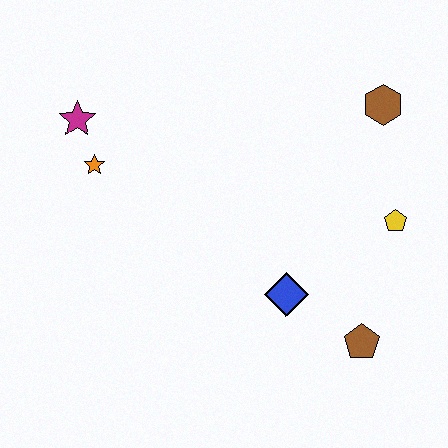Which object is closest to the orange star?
The magenta star is closest to the orange star.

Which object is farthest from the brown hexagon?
The magenta star is farthest from the brown hexagon.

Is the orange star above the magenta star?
No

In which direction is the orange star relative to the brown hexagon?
The orange star is to the left of the brown hexagon.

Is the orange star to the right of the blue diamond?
No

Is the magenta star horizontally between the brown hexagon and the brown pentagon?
No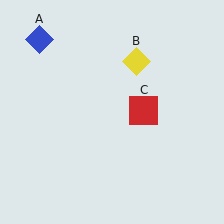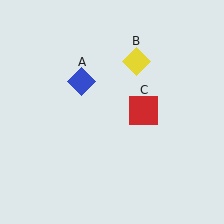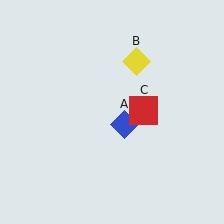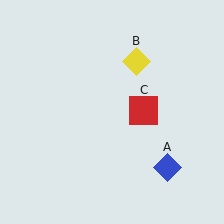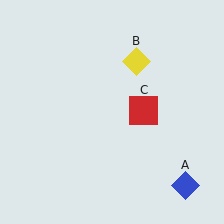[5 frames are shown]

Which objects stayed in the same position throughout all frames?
Yellow diamond (object B) and red square (object C) remained stationary.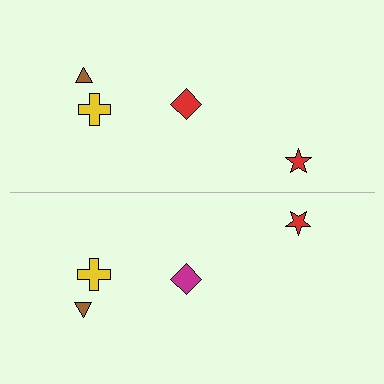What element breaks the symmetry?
The magenta diamond on the bottom side breaks the symmetry — its mirror counterpart is red.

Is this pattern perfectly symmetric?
No, the pattern is not perfectly symmetric. The magenta diamond on the bottom side breaks the symmetry — its mirror counterpart is red.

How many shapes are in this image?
There are 8 shapes in this image.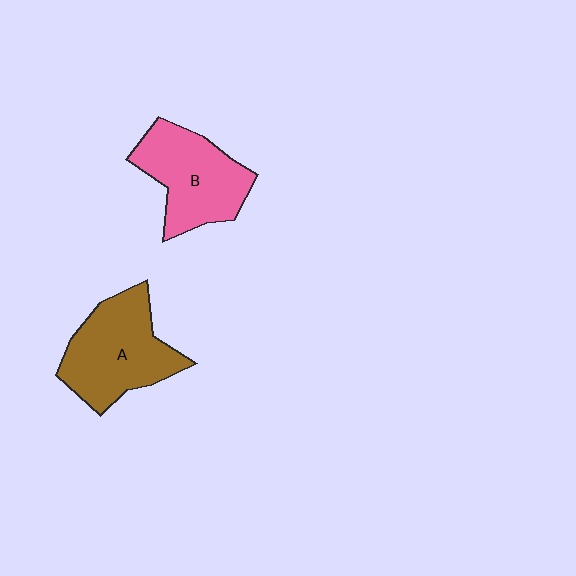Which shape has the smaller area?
Shape B (pink).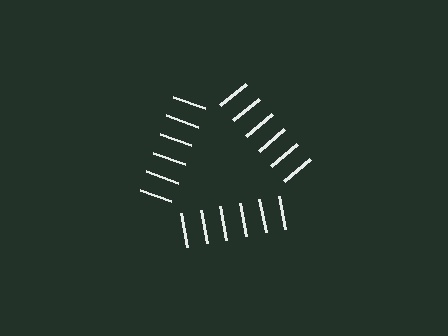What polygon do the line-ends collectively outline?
An illusory triangle — the line segments terminate on its edges but no continuous stroke is drawn.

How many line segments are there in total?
18 — 6 along each of the 3 edges.